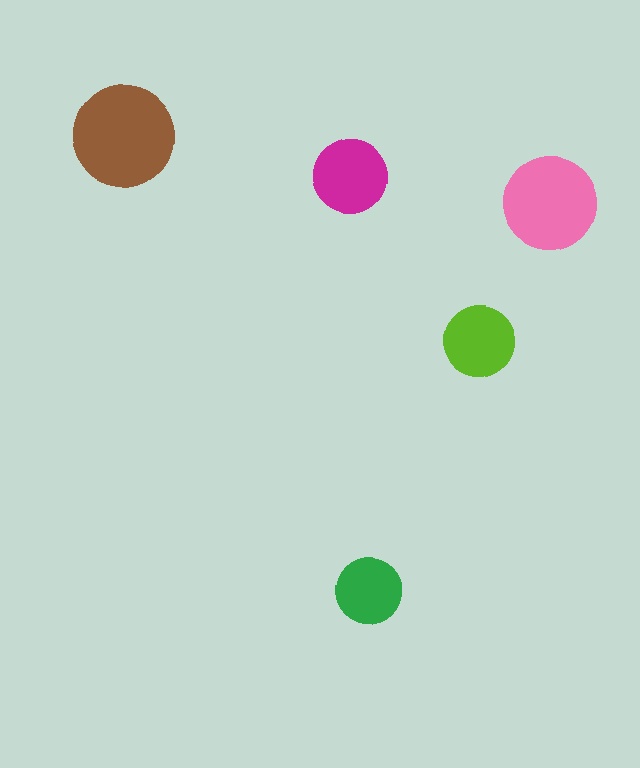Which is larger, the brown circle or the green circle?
The brown one.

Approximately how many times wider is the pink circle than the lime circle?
About 1.5 times wider.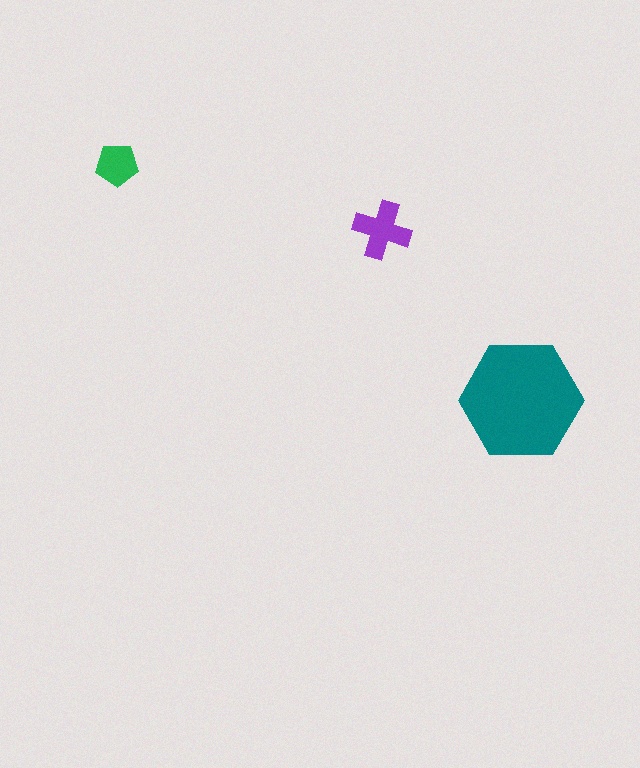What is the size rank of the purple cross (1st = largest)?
2nd.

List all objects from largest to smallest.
The teal hexagon, the purple cross, the green pentagon.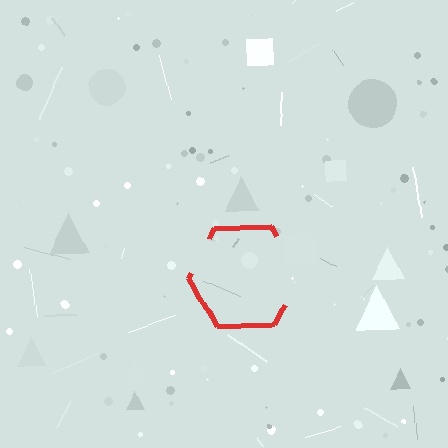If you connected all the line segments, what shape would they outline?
They would outline a hexagon.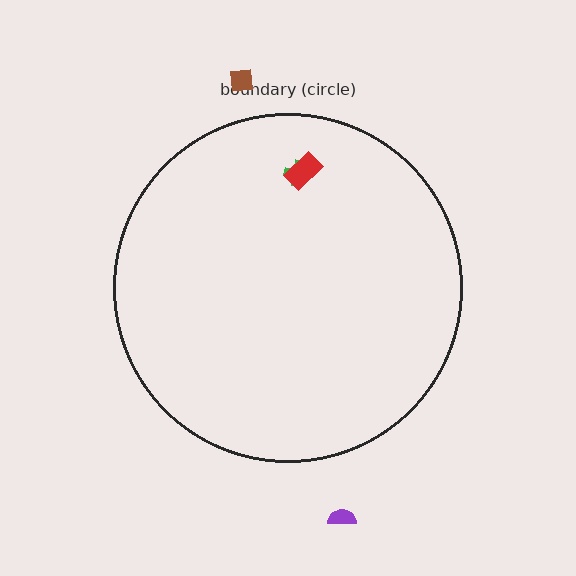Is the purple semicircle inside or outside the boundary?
Outside.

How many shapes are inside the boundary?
2 inside, 2 outside.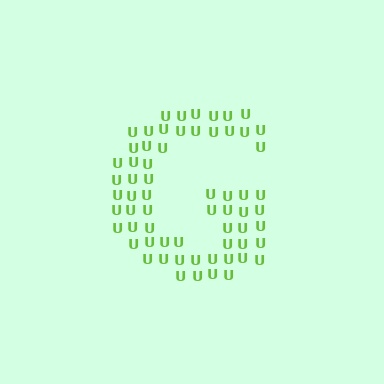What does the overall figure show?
The overall figure shows the letter G.